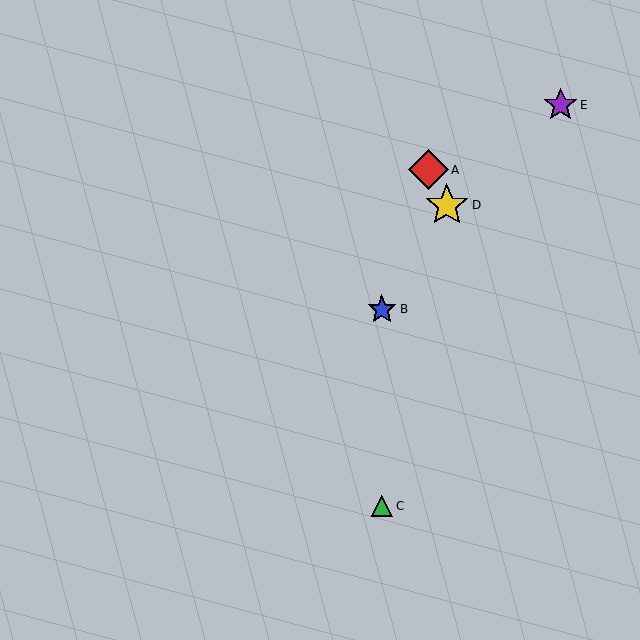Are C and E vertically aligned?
No, C is at x≈382 and E is at x≈561.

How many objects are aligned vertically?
2 objects (B, C) are aligned vertically.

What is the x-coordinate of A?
Object A is at x≈428.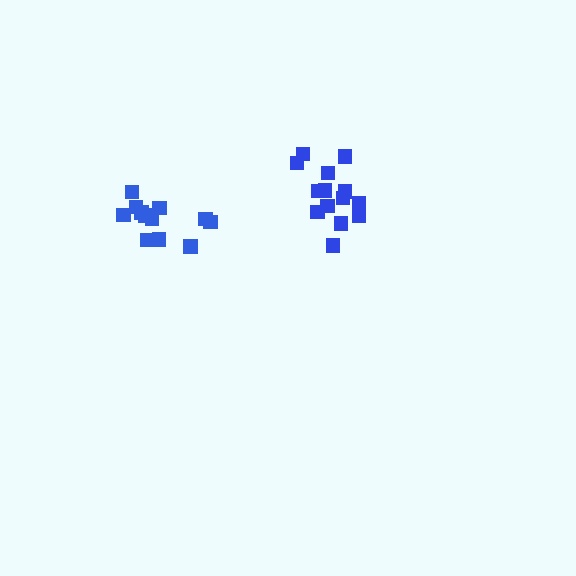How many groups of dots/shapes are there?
There are 2 groups.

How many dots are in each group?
Group 1: 12 dots, Group 2: 14 dots (26 total).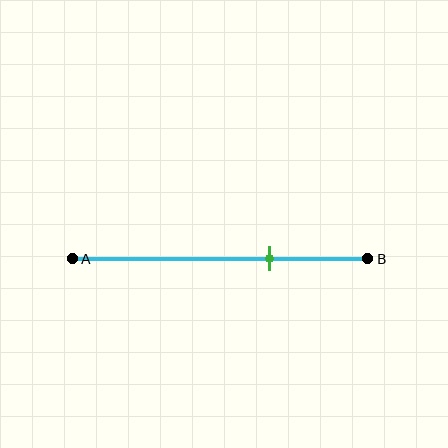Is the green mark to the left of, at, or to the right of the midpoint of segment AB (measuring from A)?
The green mark is to the right of the midpoint of segment AB.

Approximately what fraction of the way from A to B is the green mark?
The green mark is approximately 65% of the way from A to B.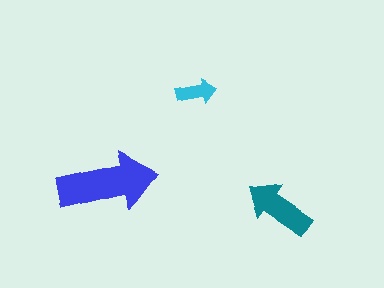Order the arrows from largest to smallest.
the blue one, the teal one, the cyan one.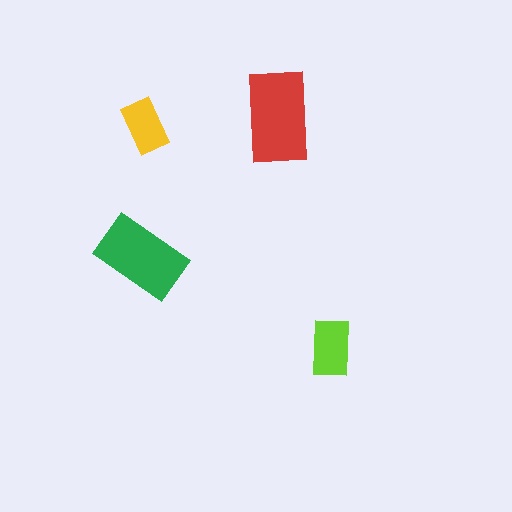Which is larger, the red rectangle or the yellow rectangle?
The red one.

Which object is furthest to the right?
The lime rectangle is rightmost.